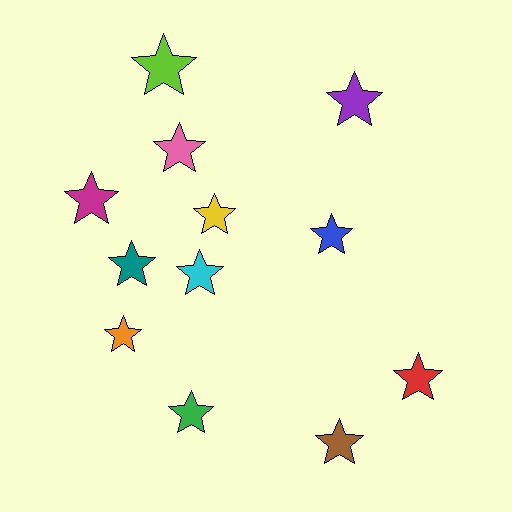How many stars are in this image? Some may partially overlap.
There are 12 stars.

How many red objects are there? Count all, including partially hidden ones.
There is 1 red object.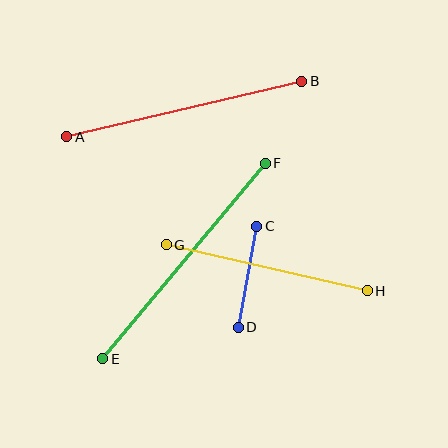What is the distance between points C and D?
The distance is approximately 103 pixels.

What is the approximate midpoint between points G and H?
The midpoint is at approximately (267, 268) pixels.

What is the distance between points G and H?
The distance is approximately 206 pixels.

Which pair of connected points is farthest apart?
Points E and F are farthest apart.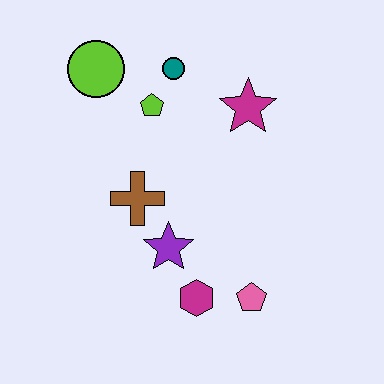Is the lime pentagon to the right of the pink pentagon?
No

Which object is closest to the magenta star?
The teal circle is closest to the magenta star.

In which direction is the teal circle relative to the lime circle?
The teal circle is to the right of the lime circle.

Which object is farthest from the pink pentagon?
The lime circle is farthest from the pink pentagon.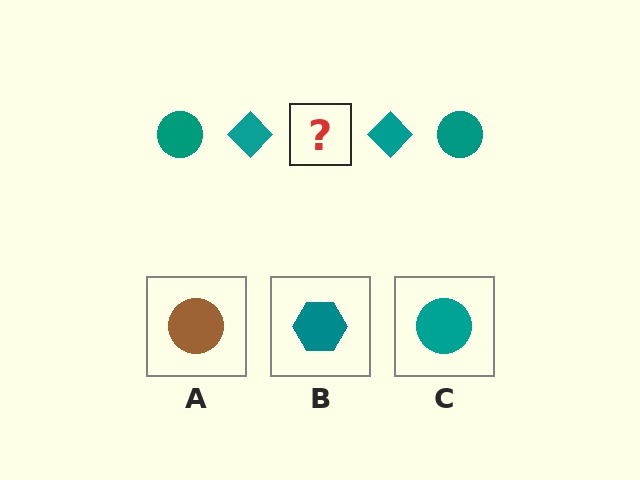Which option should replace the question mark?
Option C.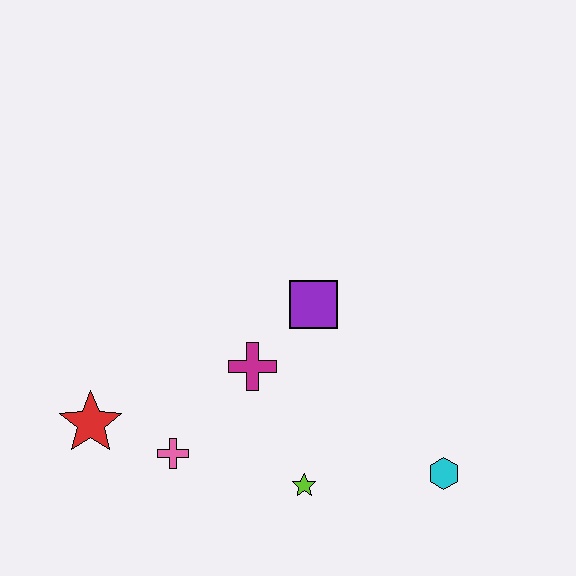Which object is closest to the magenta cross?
The purple square is closest to the magenta cross.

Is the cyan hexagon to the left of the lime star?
No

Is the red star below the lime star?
No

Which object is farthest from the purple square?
The red star is farthest from the purple square.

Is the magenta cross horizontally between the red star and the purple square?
Yes